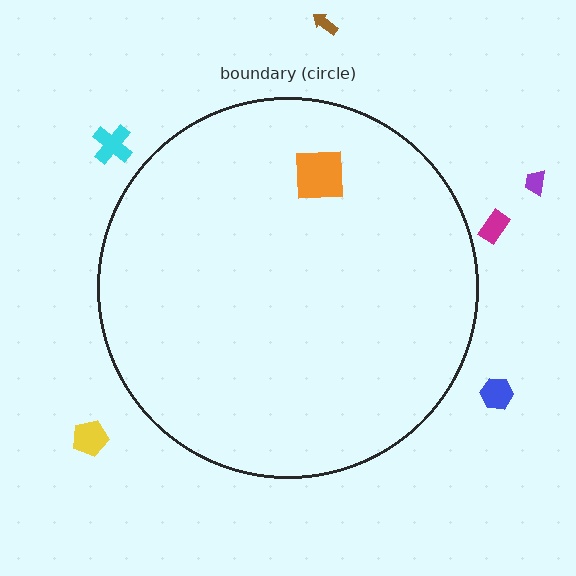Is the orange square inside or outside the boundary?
Inside.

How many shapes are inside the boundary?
1 inside, 6 outside.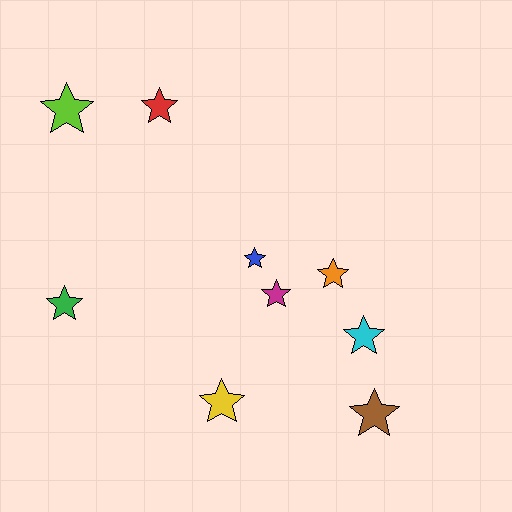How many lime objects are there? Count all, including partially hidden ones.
There is 1 lime object.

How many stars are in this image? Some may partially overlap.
There are 9 stars.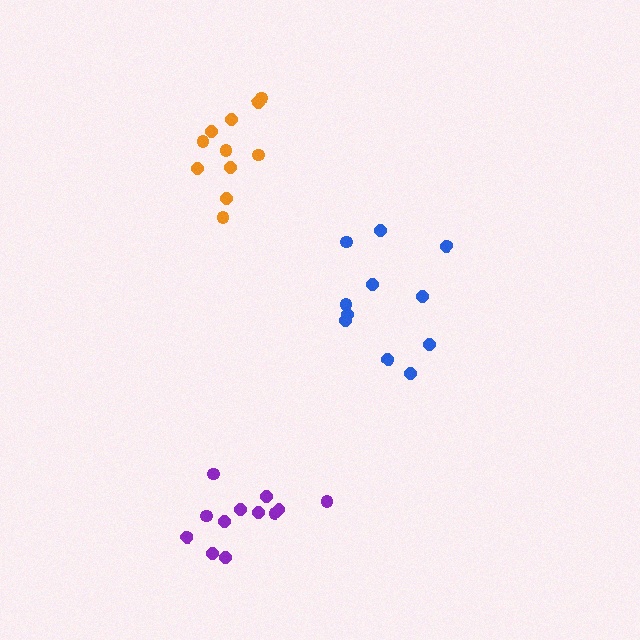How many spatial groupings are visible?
There are 3 spatial groupings.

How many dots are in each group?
Group 1: 12 dots, Group 2: 11 dots, Group 3: 11 dots (34 total).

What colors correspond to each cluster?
The clusters are colored: purple, blue, orange.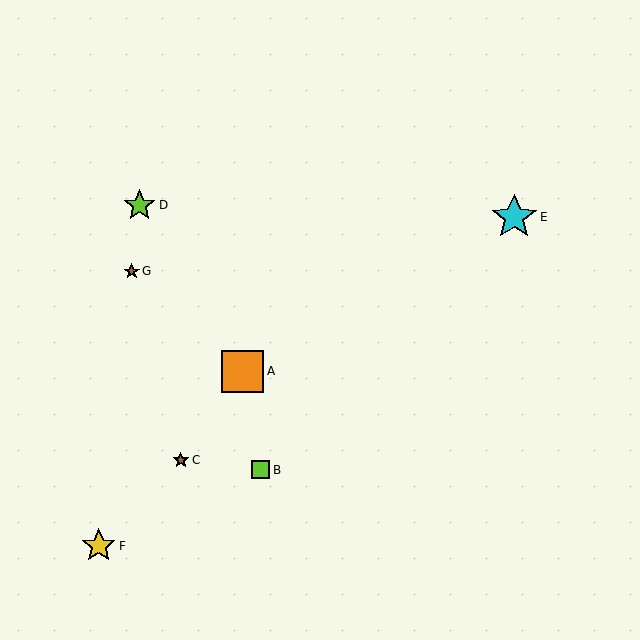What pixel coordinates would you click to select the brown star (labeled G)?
Click at (132, 271) to select the brown star G.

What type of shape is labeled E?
Shape E is a cyan star.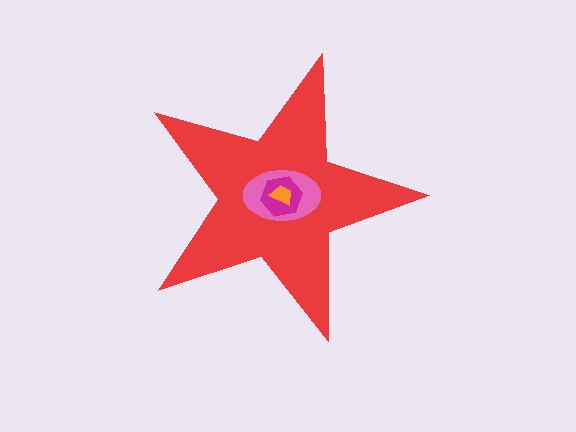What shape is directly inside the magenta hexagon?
The orange trapezoid.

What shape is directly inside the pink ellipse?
The magenta hexagon.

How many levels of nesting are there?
4.